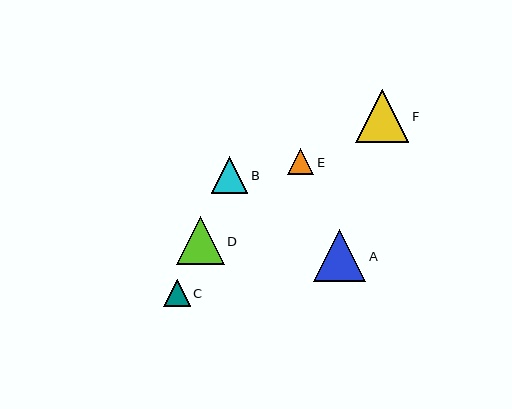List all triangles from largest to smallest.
From largest to smallest: F, A, D, B, C, E.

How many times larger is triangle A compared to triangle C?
Triangle A is approximately 2.0 times the size of triangle C.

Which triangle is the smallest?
Triangle E is the smallest with a size of approximately 26 pixels.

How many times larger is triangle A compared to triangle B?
Triangle A is approximately 1.4 times the size of triangle B.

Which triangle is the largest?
Triangle F is the largest with a size of approximately 53 pixels.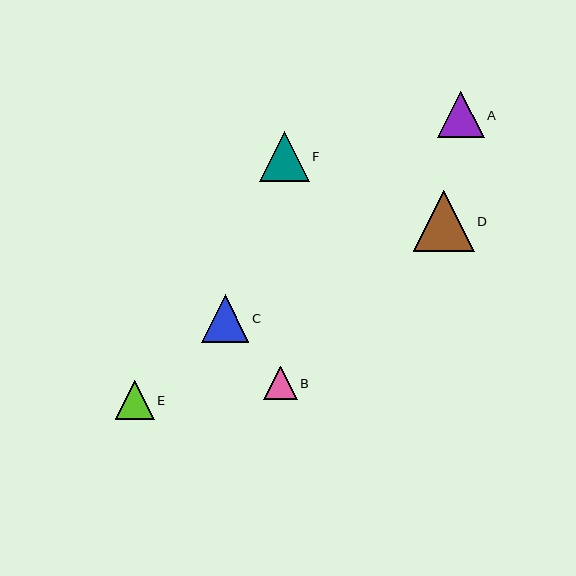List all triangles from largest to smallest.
From largest to smallest: D, F, C, A, E, B.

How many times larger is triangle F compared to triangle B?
Triangle F is approximately 1.5 times the size of triangle B.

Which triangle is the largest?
Triangle D is the largest with a size of approximately 61 pixels.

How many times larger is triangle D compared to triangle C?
Triangle D is approximately 1.3 times the size of triangle C.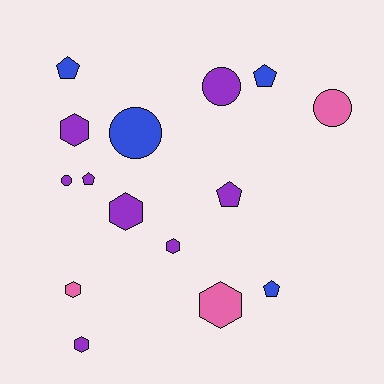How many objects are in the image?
There are 15 objects.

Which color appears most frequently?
Purple, with 8 objects.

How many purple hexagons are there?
There are 4 purple hexagons.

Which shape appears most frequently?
Hexagon, with 6 objects.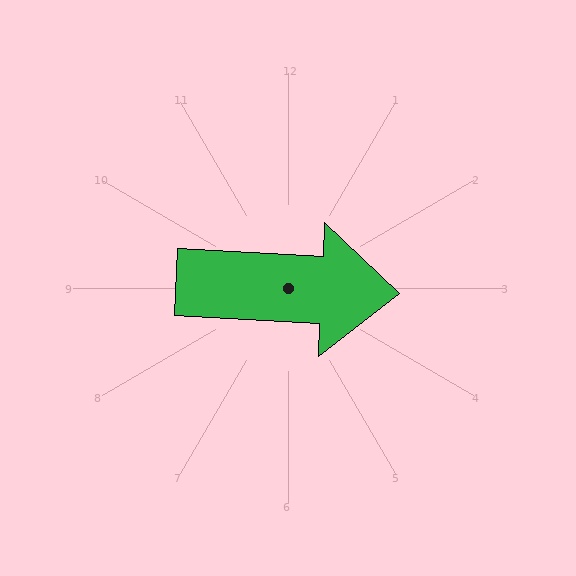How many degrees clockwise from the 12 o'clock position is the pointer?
Approximately 93 degrees.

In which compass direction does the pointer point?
East.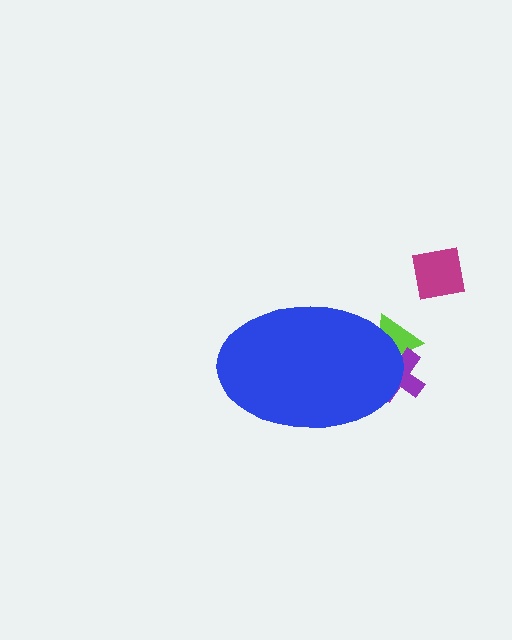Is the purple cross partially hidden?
Yes, the purple cross is partially hidden behind the blue ellipse.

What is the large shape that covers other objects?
A blue ellipse.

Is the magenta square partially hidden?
No, the magenta square is fully visible.